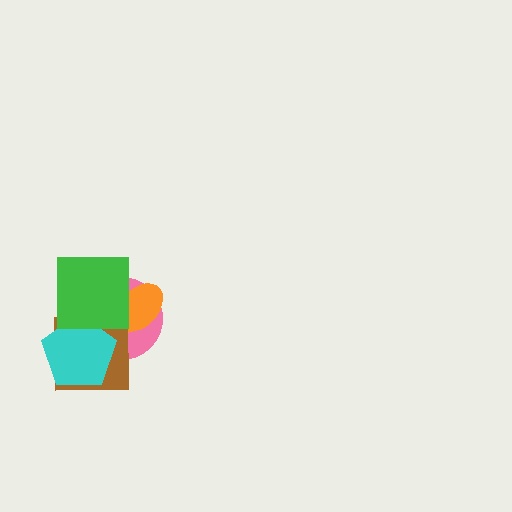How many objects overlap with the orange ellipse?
2 objects overlap with the orange ellipse.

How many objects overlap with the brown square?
3 objects overlap with the brown square.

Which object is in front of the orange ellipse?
The green square is in front of the orange ellipse.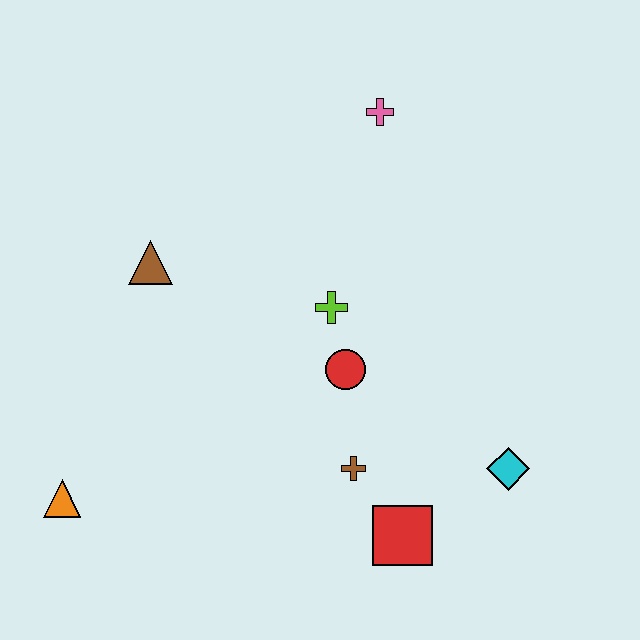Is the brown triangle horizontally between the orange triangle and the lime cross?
Yes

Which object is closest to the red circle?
The lime cross is closest to the red circle.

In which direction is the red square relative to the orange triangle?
The red square is to the right of the orange triangle.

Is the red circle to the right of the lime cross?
Yes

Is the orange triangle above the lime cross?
No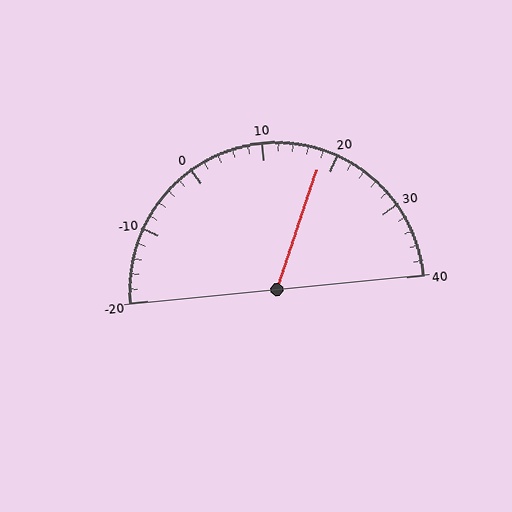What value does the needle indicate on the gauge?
The needle indicates approximately 18.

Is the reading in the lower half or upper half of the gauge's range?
The reading is in the upper half of the range (-20 to 40).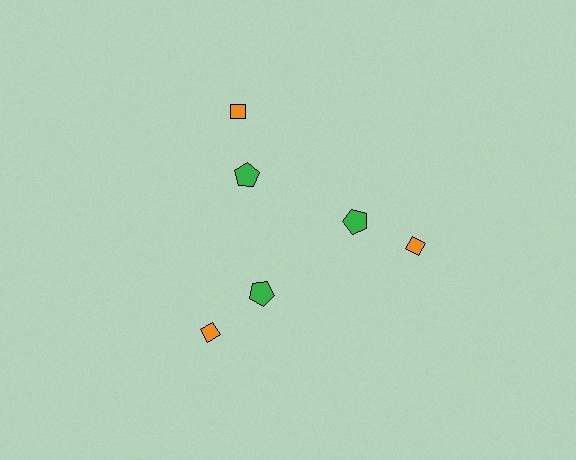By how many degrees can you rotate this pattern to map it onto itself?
The pattern maps onto itself every 120 degrees of rotation.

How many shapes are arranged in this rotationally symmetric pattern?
There are 6 shapes, arranged in 3 groups of 2.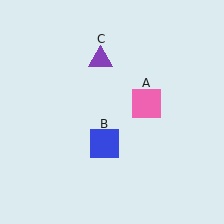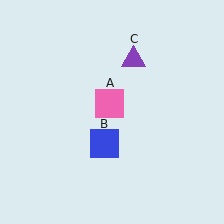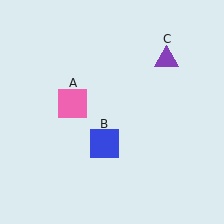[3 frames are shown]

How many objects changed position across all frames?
2 objects changed position: pink square (object A), purple triangle (object C).